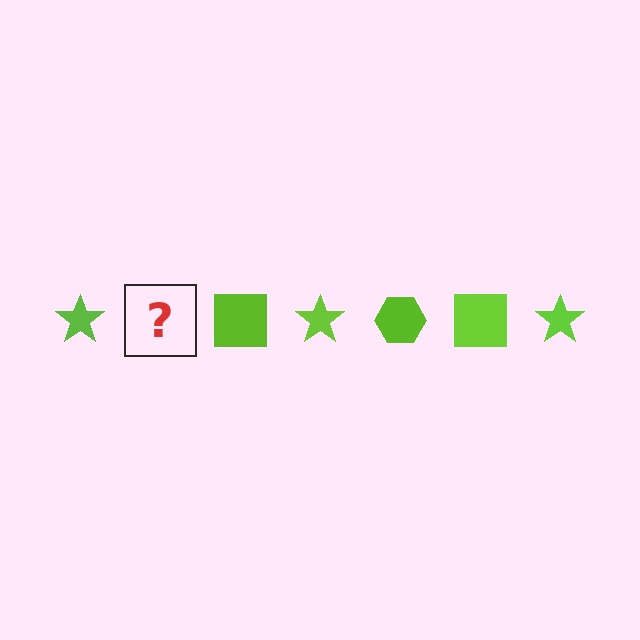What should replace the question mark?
The question mark should be replaced with a lime hexagon.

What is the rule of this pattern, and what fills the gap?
The rule is that the pattern cycles through star, hexagon, square shapes in lime. The gap should be filled with a lime hexagon.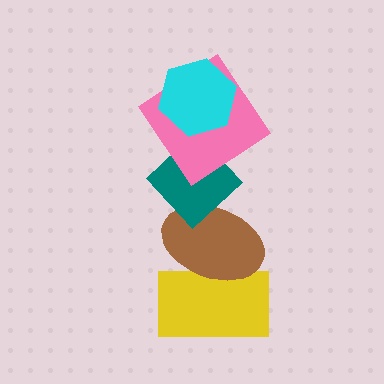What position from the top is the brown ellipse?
The brown ellipse is 4th from the top.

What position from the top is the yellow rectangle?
The yellow rectangle is 5th from the top.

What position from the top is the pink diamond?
The pink diamond is 2nd from the top.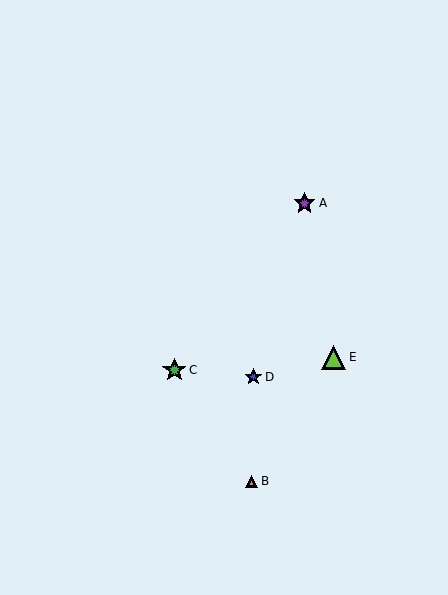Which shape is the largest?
The lime triangle (labeled E) is the largest.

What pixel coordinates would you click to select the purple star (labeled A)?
Click at (305, 203) to select the purple star A.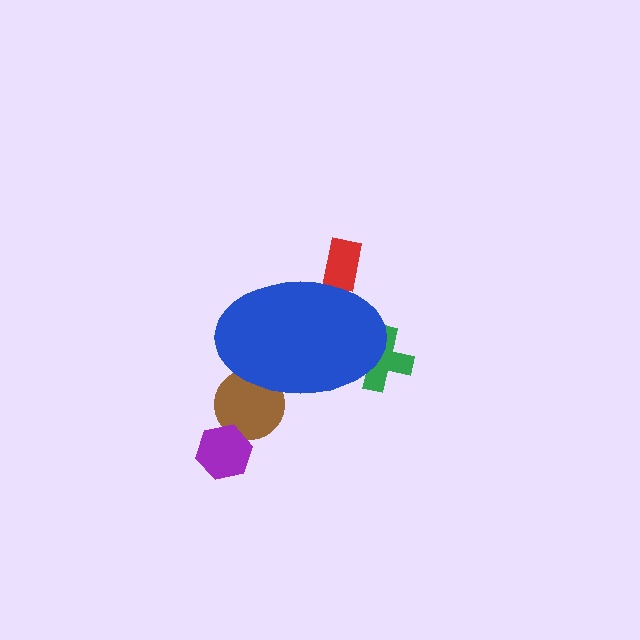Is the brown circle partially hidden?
Yes, the brown circle is partially hidden behind the blue ellipse.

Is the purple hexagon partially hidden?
No, the purple hexagon is fully visible.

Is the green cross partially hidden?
Yes, the green cross is partially hidden behind the blue ellipse.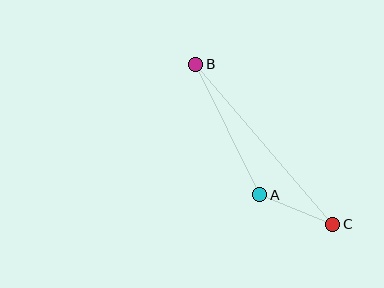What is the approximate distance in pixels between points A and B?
The distance between A and B is approximately 145 pixels.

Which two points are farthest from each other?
Points B and C are farthest from each other.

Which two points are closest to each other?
Points A and C are closest to each other.